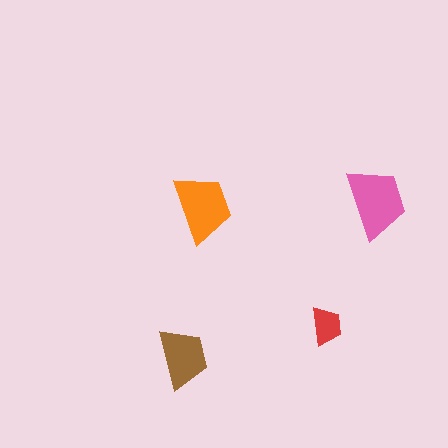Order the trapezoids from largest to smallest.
the pink one, the orange one, the brown one, the red one.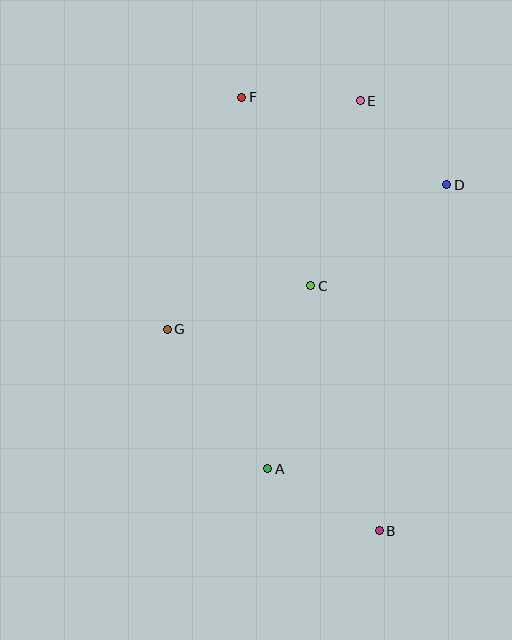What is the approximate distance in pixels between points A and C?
The distance between A and C is approximately 188 pixels.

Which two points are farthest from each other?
Points B and F are farthest from each other.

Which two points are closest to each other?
Points E and F are closest to each other.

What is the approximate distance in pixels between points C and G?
The distance between C and G is approximately 150 pixels.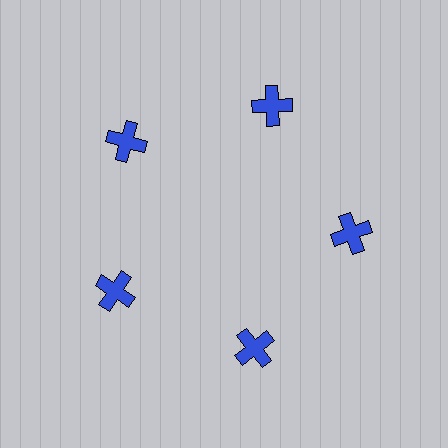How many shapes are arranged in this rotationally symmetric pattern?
There are 5 shapes, arranged in 5 groups of 1.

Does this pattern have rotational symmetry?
Yes, this pattern has 5-fold rotational symmetry. It looks the same after rotating 72 degrees around the center.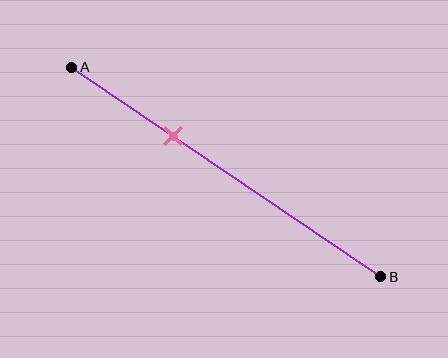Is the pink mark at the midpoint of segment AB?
No, the mark is at about 35% from A, not at the 50% midpoint.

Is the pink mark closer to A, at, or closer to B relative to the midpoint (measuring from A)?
The pink mark is closer to point A than the midpoint of segment AB.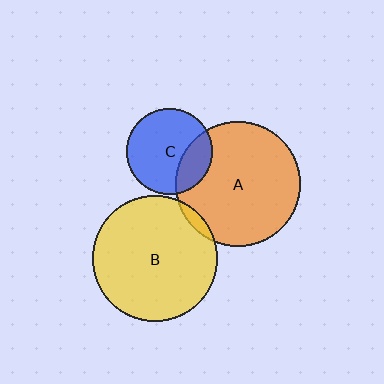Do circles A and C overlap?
Yes.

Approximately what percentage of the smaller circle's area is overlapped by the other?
Approximately 25%.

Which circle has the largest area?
Circle B (yellow).